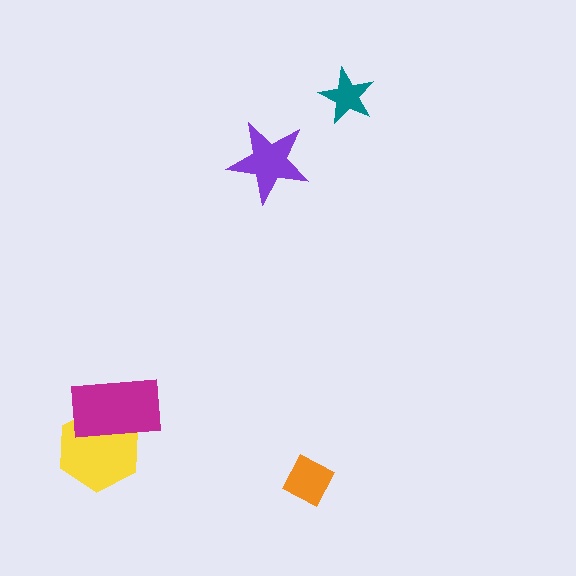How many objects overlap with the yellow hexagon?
1 object overlaps with the yellow hexagon.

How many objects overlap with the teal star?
0 objects overlap with the teal star.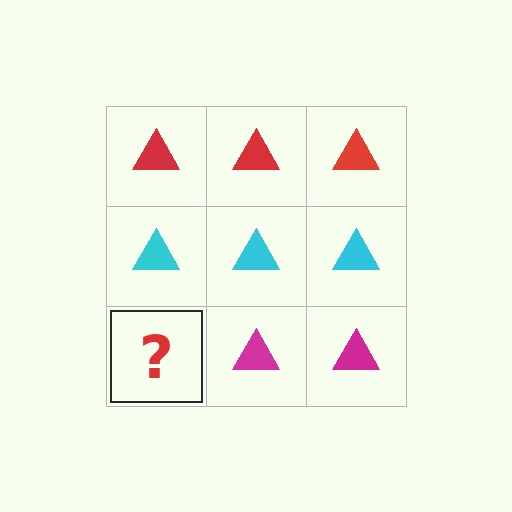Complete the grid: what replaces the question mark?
The question mark should be replaced with a magenta triangle.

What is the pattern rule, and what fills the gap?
The rule is that each row has a consistent color. The gap should be filled with a magenta triangle.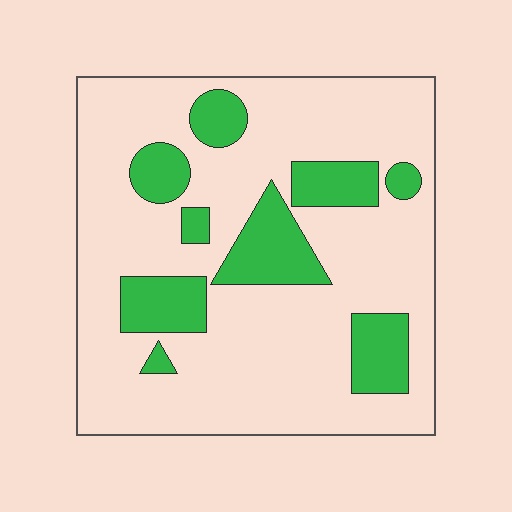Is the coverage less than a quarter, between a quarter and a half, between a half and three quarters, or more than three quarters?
Less than a quarter.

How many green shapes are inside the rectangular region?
9.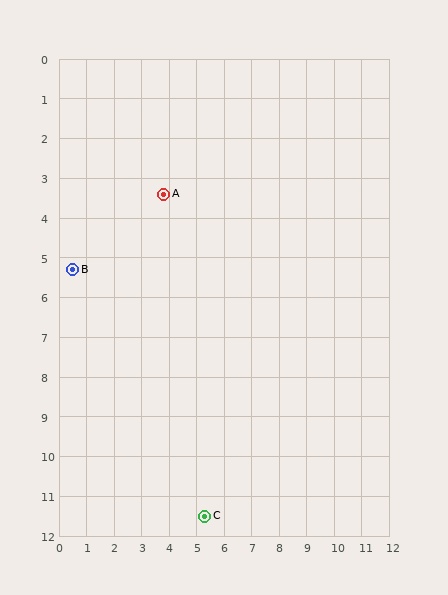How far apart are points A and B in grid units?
Points A and B are about 3.8 grid units apart.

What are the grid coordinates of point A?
Point A is at approximately (3.8, 3.4).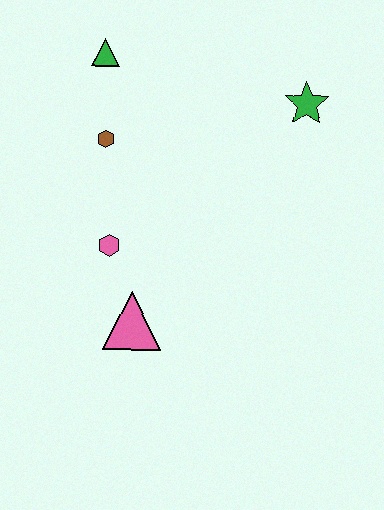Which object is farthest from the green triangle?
The pink triangle is farthest from the green triangle.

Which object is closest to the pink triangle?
The pink hexagon is closest to the pink triangle.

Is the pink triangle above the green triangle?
No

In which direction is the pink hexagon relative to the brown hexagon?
The pink hexagon is below the brown hexagon.